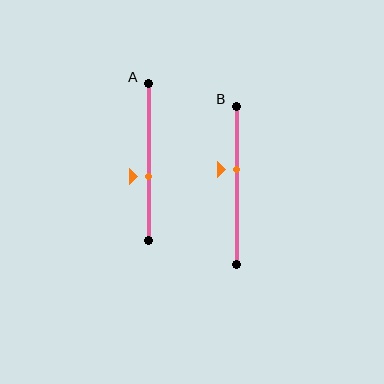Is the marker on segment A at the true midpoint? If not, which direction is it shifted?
No, the marker on segment A is shifted downward by about 9% of the segment length.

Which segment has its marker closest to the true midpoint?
Segment A has its marker closest to the true midpoint.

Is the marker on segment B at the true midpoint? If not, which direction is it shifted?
No, the marker on segment B is shifted upward by about 10% of the segment length.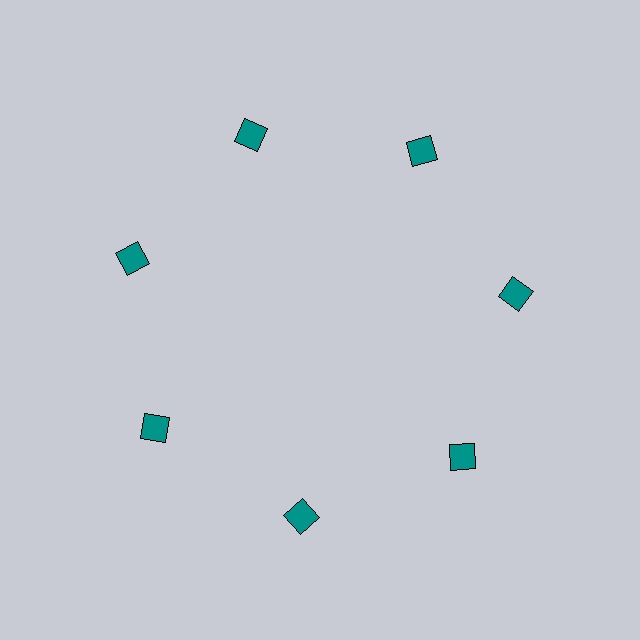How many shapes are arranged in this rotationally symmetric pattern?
There are 7 shapes, arranged in 7 groups of 1.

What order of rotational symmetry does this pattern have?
This pattern has 7-fold rotational symmetry.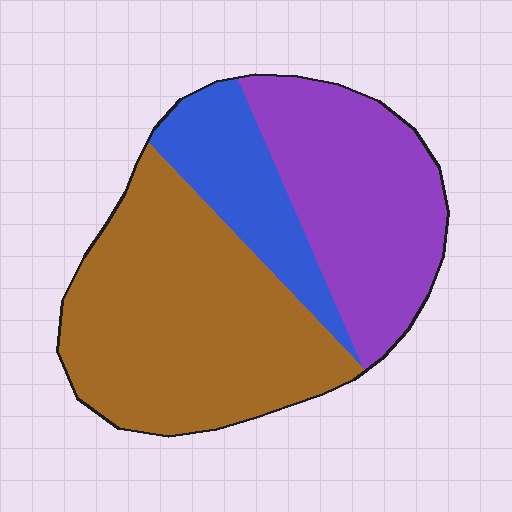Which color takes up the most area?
Brown, at roughly 50%.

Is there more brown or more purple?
Brown.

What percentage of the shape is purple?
Purple covers 33% of the shape.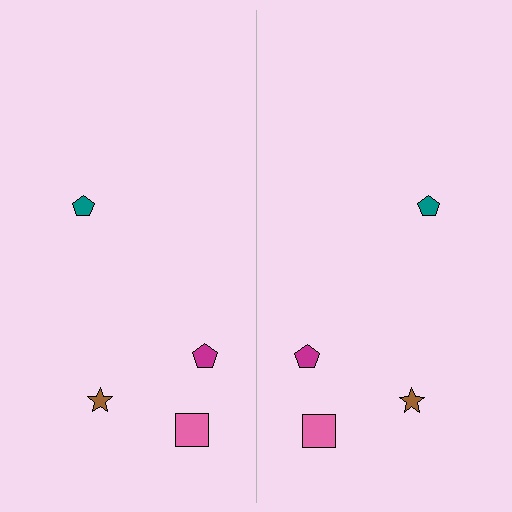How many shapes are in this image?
There are 8 shapes in this image.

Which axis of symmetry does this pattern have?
The pattern has a vertical axis of symmetry running through the center of the image.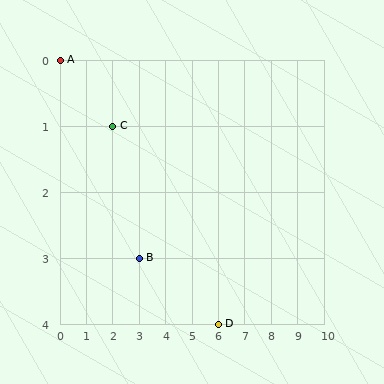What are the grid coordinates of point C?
Point C is at grid coordinates (2, 1).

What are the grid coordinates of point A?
Point A is at grid coordinates (0, 0).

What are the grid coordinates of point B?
Point B is at grid coordinates (3, 3).